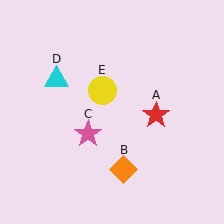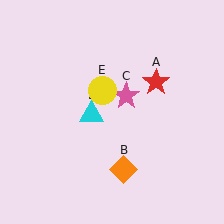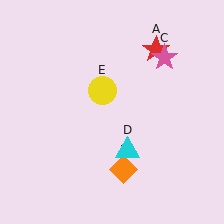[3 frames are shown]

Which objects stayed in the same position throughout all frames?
Orange diamond (object B) and yellow circle (object E) remained stationary.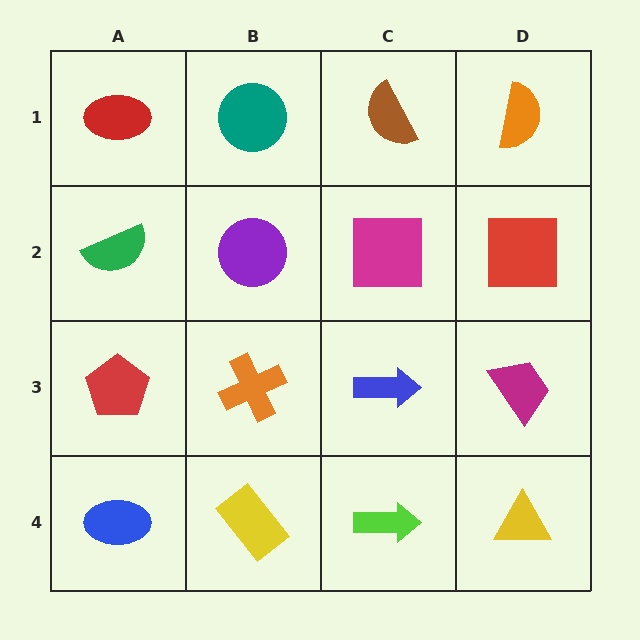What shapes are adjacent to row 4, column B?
An orange cross (row 3, column B), a blue ellipse (row 4, column A), a lime arrow (row 4, column C).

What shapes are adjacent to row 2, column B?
A teal circle (row 1, column B), an orange cross (row 3, column B), a green semicircle (row 2, column A), a magenta square (row 2, column C).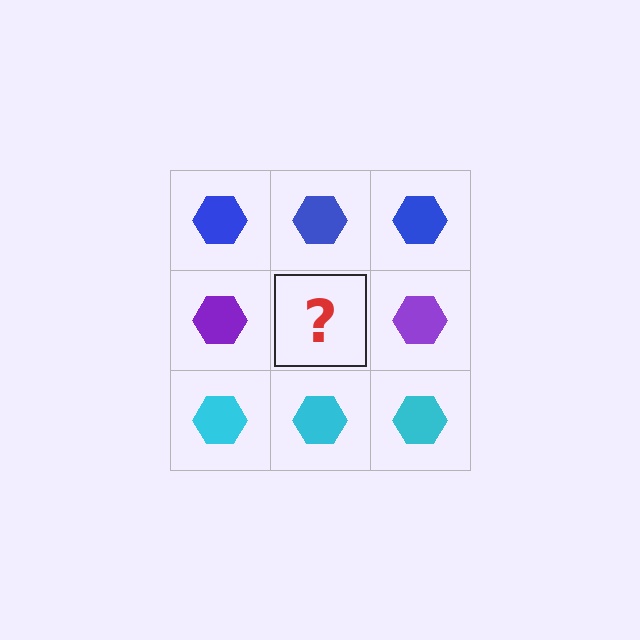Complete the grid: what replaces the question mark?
The question mark should be replaced with a purple hexagon.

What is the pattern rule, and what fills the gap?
The rule is that each row has a consistent color. The gap should be filled with a purple hexagon.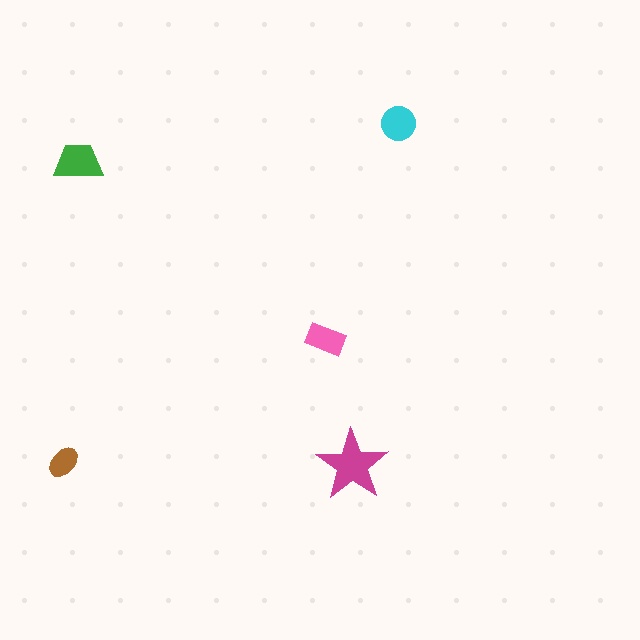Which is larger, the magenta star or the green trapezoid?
The magenta star.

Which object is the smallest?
The brown ellipse.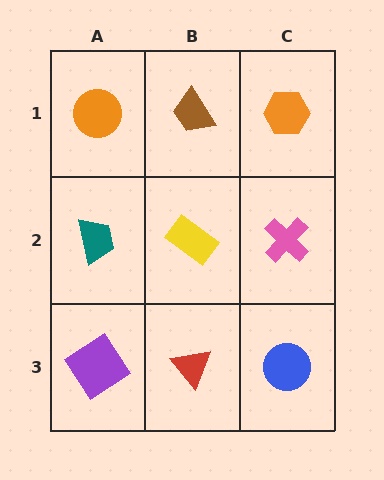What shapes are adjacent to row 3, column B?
A yellow rectangle (row 2, column B), a purple diamond (row 3, column A), a blue circle (row 3, column C).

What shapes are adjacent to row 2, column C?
An orange hexagon (row 1, column C), a blue circle (row 3, column C), a yellow rectangle (row 2, column B).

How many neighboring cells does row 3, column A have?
2.